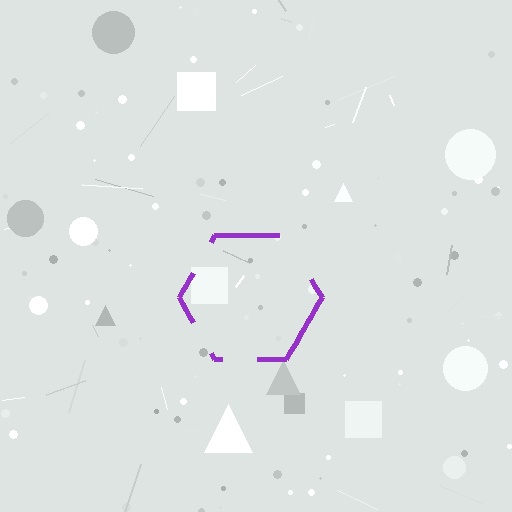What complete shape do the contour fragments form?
The contour fragments form a hexagon.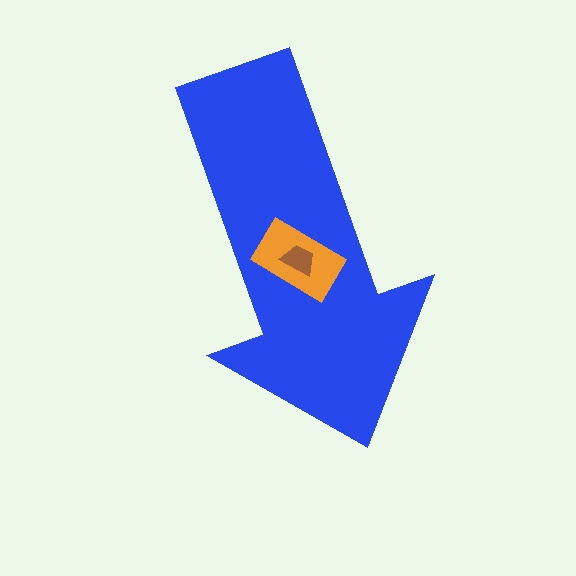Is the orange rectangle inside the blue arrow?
Yes.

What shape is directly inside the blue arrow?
The orange rectangle.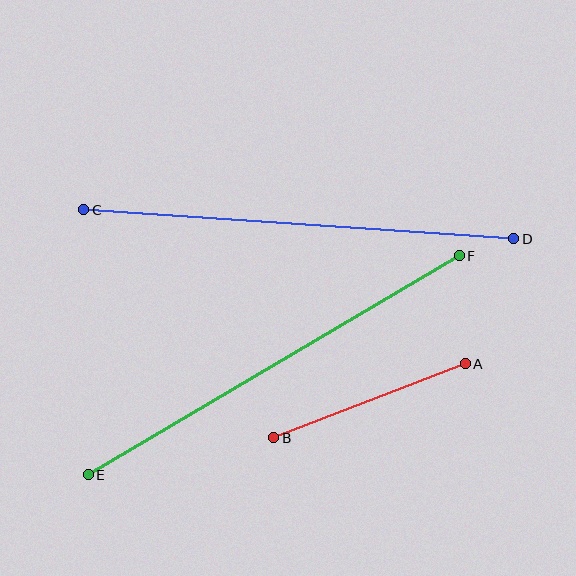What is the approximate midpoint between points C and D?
The midpoint is at approximately (299, 224) pixels.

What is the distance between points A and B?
The distance is approximately 205 pixels.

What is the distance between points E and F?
The distance is approximately 431 pixels.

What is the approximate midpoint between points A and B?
The midpoint is at approximately (369, 401) pixels.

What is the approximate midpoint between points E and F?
The midpoint is at approximately (274, 365) pixels.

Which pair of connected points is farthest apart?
Points C and D are farthest apart.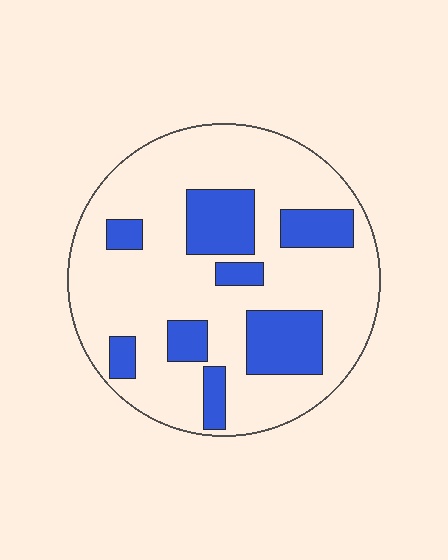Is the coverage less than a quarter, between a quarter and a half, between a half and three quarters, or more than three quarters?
Less than a quarter.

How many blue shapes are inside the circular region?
8.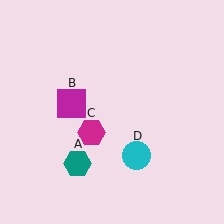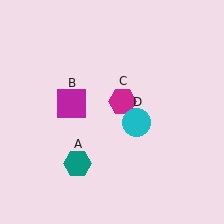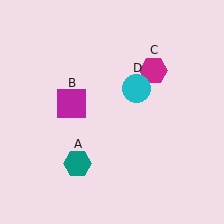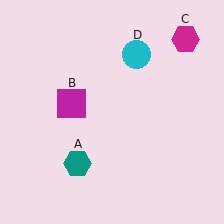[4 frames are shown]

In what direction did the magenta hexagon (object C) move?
The magenta hexagon (object C) moved up and to the right.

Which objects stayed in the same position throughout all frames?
Teal hexagon (object A) and magenta square (object B) remained stationary.